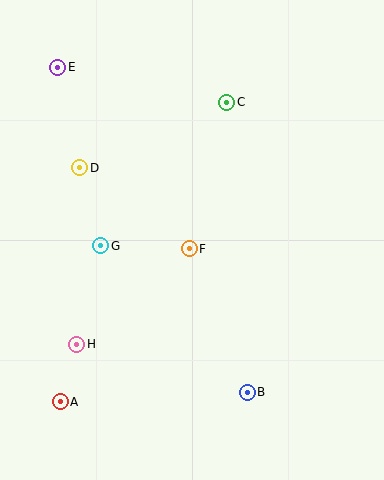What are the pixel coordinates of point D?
Point D is at (80, 168).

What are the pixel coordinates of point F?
Point F is at (189, 249).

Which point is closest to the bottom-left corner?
Point A is closest to the bottom-left corner.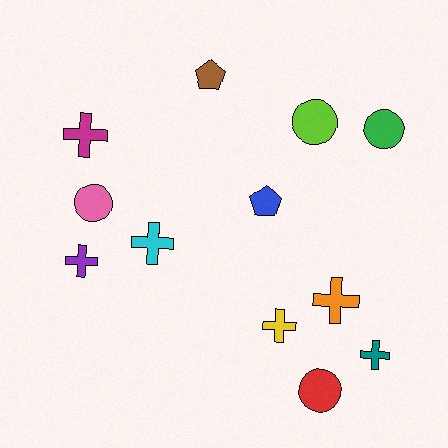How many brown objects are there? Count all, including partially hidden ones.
There is 1 brown object.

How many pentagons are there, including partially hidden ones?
There are 2 pentagons.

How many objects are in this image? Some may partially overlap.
There are 12 objects.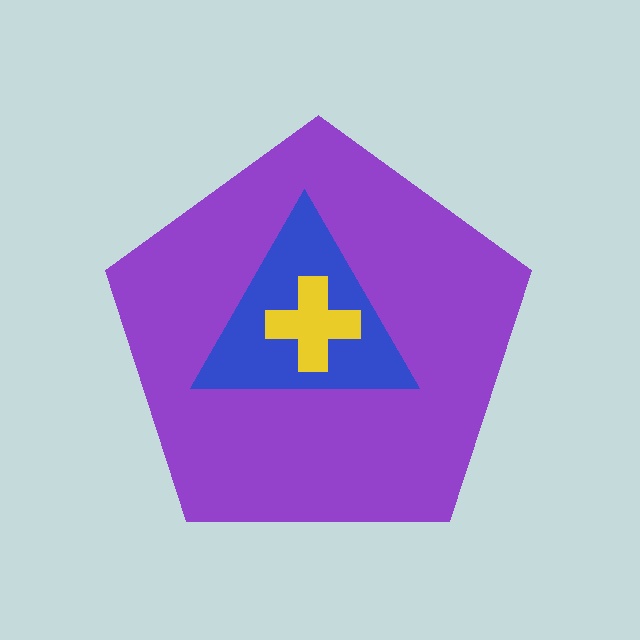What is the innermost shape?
The yellow cross.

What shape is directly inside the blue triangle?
The yellow cross.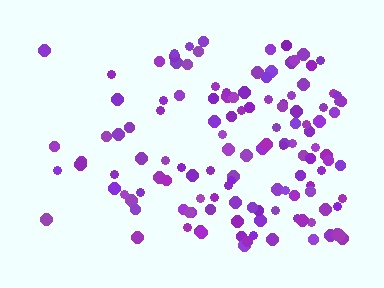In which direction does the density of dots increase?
From left to right, with the right side densest.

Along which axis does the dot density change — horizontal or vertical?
Horizontal.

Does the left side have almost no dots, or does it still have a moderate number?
Still a moderate number, just noticeably fewer than the right.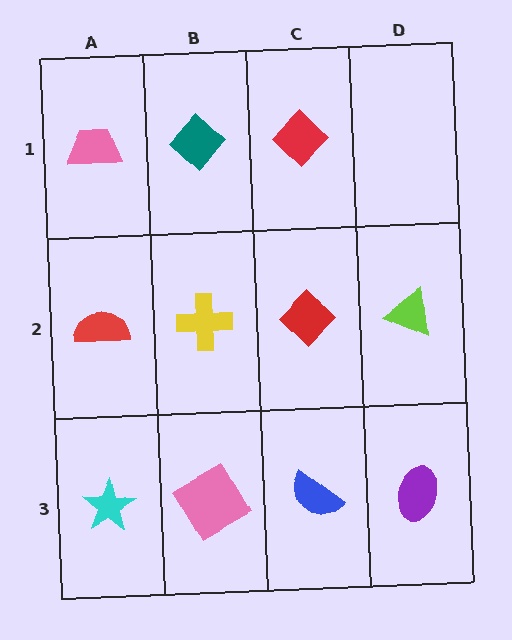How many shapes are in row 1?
3 shapes.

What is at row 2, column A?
A red semicircle.